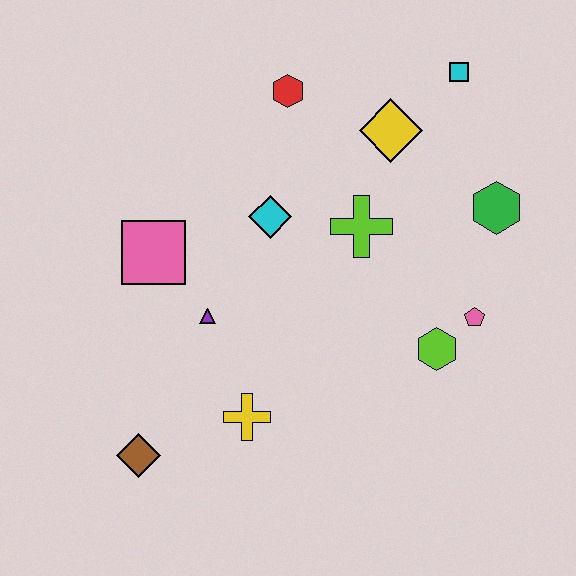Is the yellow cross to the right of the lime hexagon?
No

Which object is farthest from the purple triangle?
The cyan square is farthest from the purple triangle.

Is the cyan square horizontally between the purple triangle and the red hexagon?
No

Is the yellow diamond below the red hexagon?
Yes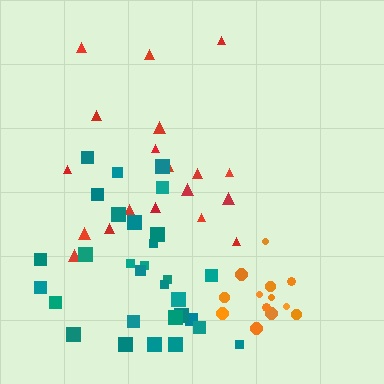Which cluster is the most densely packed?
Orange.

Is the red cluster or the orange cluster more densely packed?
Orange.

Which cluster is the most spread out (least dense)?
Red.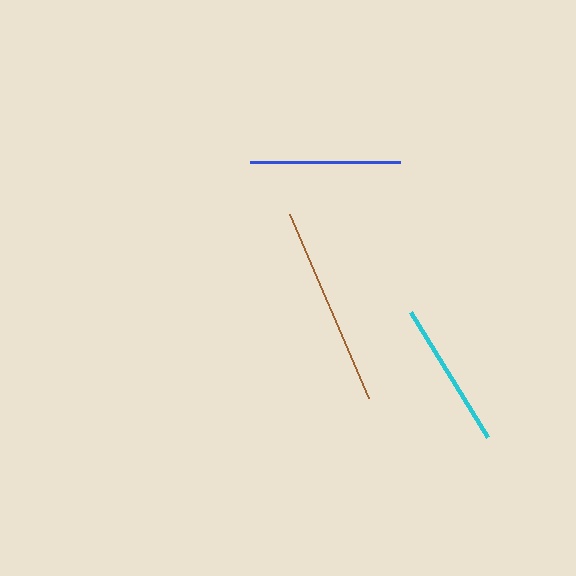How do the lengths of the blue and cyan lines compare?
The blue and cyan lines are approximately the same length.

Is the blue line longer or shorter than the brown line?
The brown line is longer than the blue line.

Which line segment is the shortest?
The cyan line is the shortest at approximately 146 pixels.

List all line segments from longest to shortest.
From longest to shortest: brown, blue, cyan.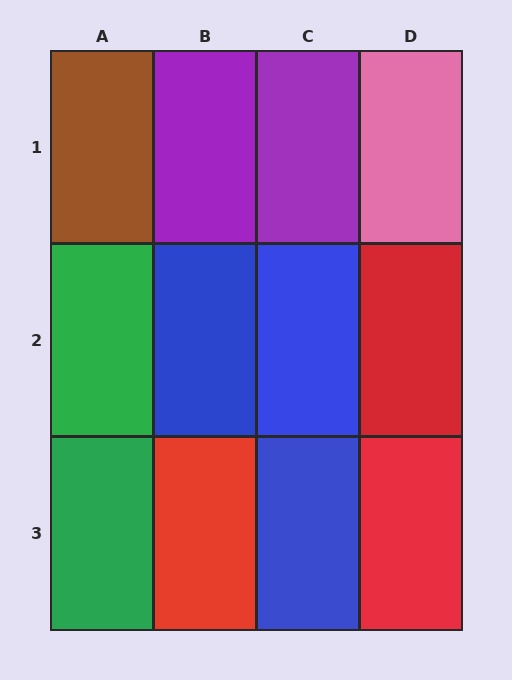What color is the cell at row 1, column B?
Purple.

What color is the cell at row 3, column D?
Red.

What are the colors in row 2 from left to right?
Green, blue, blue, red.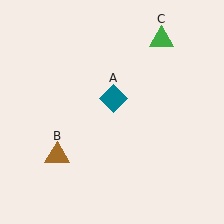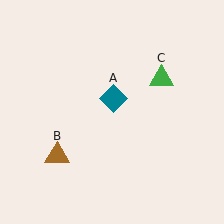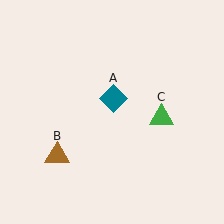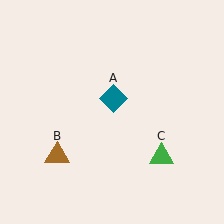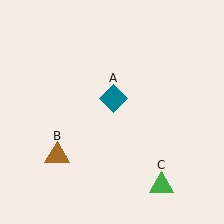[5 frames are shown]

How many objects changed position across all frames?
1 object changed position: green triangle (object C).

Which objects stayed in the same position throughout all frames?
Teal diamond (object A) and brown triangle (object B) remained stationary.